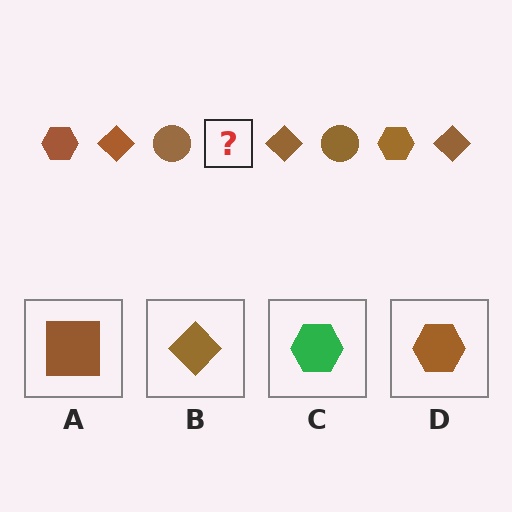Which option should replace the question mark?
Option D.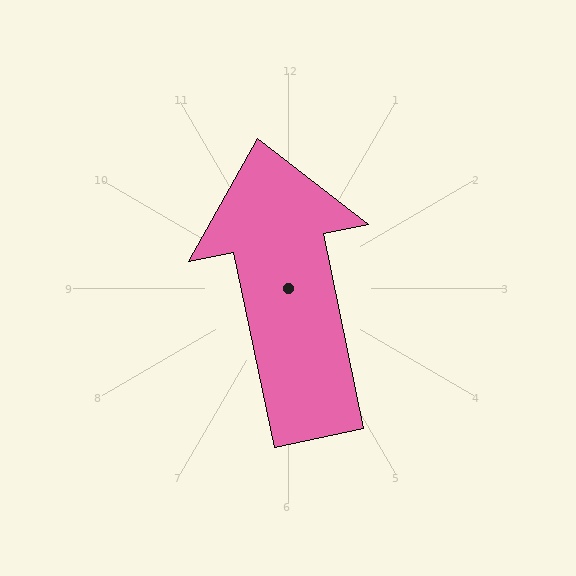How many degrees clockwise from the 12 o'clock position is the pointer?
Approximately 348 degrees.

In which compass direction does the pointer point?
North.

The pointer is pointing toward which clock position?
Roughly 12 o'clock.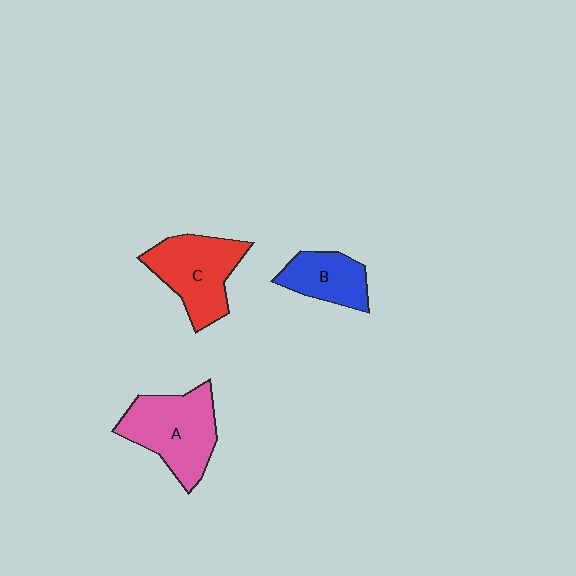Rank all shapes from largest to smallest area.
From largest to smallest: A (pink), C (red), B (blue).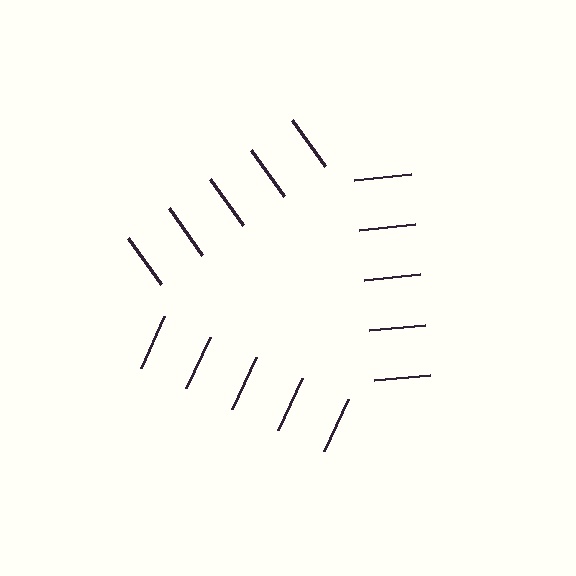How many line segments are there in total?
15 — 5 along each of the 3 edges.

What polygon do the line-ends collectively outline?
An illusory triangle — the line segments terminate on its edges but no continuous stroke is drawn.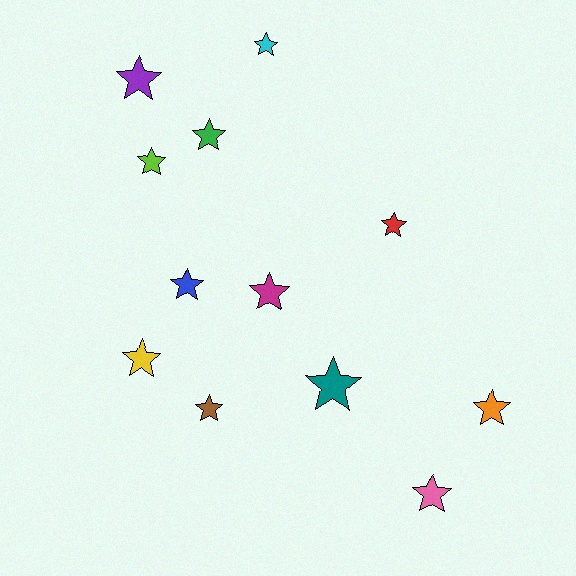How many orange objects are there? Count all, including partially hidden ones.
There is 1 orange object.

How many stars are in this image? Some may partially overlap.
There are 12 stars.